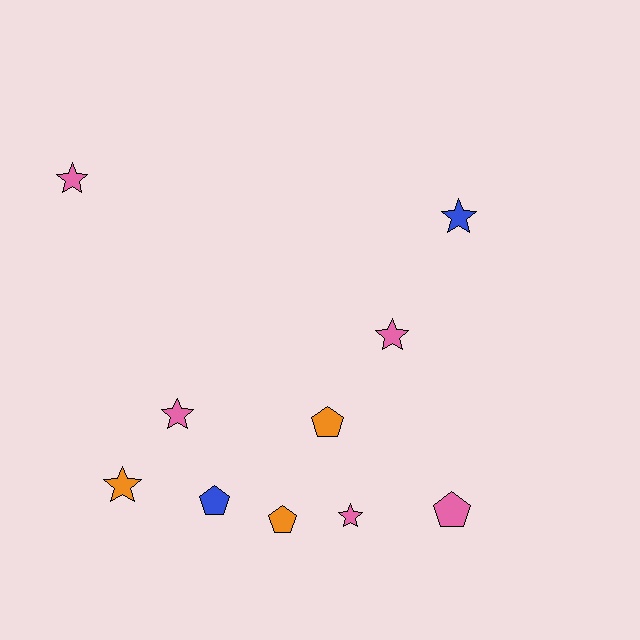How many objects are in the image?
There are 10 objects.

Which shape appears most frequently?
Star, with 6 objects.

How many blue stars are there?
There is 1 blue star.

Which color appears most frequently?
Pink, with 5 objects.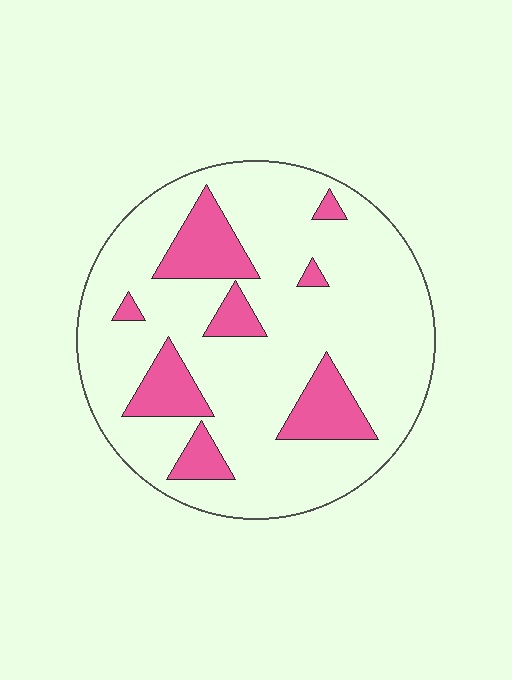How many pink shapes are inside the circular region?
8.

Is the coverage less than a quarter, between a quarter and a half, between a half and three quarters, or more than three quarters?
Less than a quarter.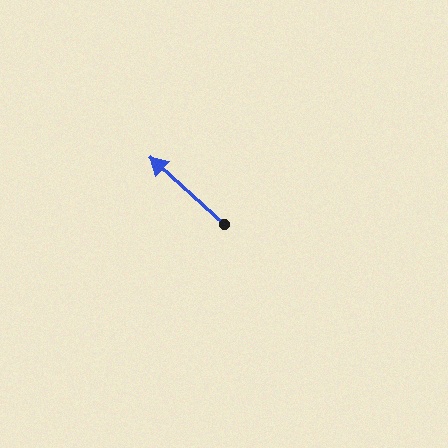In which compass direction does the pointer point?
Northwest.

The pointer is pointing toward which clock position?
Roughly 10 o'clock.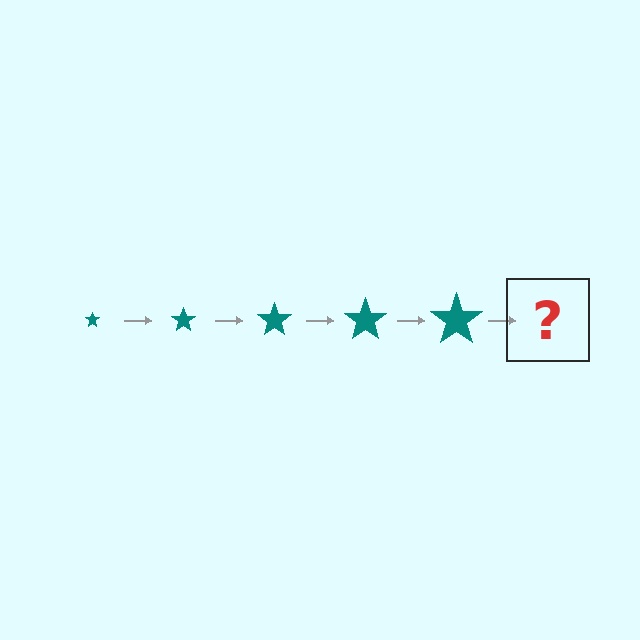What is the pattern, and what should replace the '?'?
The pattern is that the star gets progressively larger each step. The '?' should be a teal star, larger than the previous one.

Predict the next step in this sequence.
The next step is a teal star, larger than the previous one.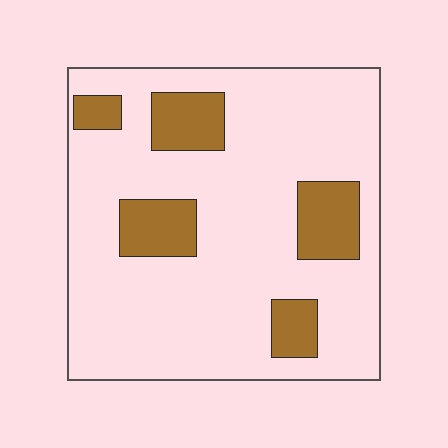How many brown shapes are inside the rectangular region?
5.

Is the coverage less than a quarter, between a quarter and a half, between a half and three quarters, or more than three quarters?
Less than a quarter.